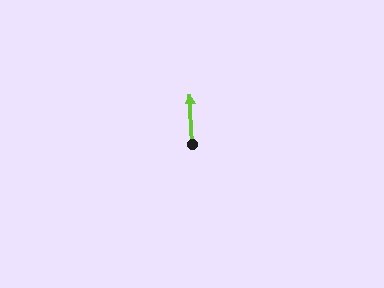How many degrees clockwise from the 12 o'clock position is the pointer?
Approximately 358 degrees.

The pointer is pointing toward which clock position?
Roughly 12 o'clock.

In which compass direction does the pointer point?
North.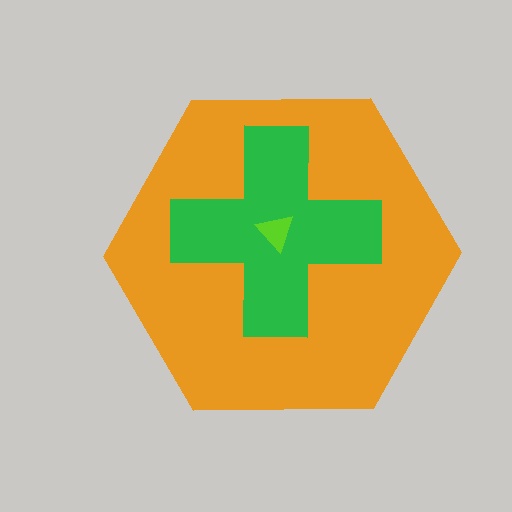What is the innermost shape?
The lime triangle.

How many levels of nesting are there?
3.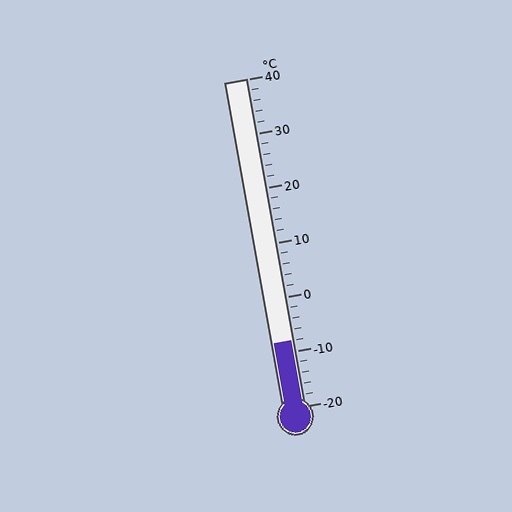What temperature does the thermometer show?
The thermometer shows approximately -8°C.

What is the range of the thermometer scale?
The thermometer scale ranges from -20°C to 40°C.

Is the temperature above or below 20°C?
The temperature is below 20°C.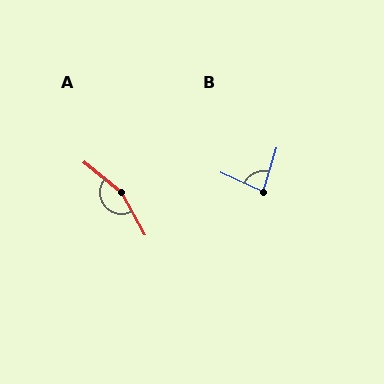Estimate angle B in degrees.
Approximately 82 degrees.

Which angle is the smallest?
B, at approximately 82 degrees.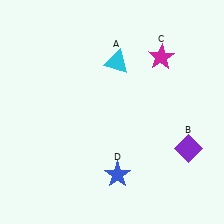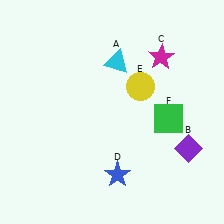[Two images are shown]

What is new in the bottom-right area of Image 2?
A green square (F) was added in the bottom-right area of Image 2.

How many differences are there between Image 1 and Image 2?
There are 2 differences between the two images.